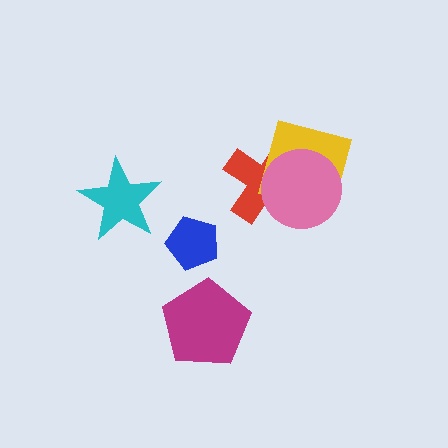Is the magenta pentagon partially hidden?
No, no other shape covers it.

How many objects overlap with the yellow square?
2 objects overlap with the yellow square.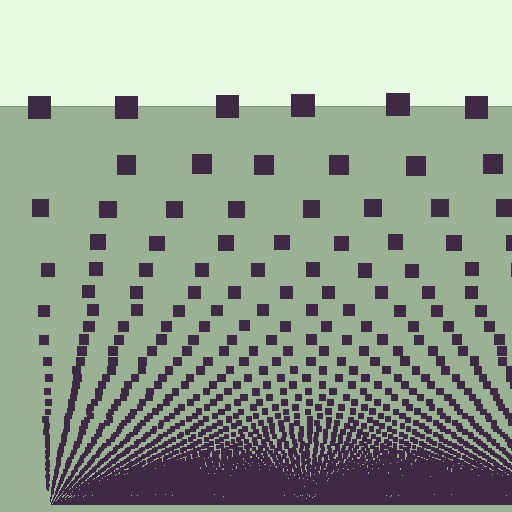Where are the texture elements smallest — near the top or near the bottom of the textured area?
Near the bottom.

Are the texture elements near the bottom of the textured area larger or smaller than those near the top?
Smaller. The gradient is inverted — elements near the bottom are smaller and denser.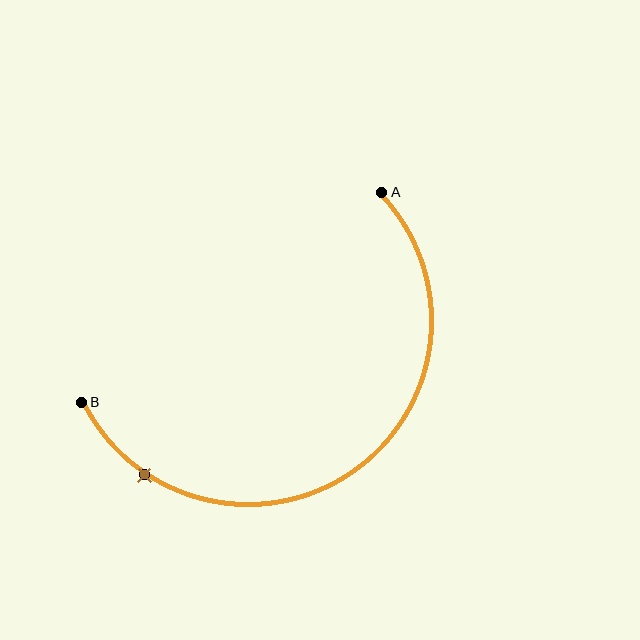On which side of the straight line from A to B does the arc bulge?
The arc bulges below and to the right of the straight line connecting A and B.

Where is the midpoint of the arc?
The arc midpoint is the point on the curve farthest from the straight line joining A and B. It sits below and to the right of that line.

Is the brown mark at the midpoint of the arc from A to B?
No. The brown mark lies on the arc but is closer to endpoint B. The arc midpoint would be at the point on the curve equidistant along the arc from both A and B.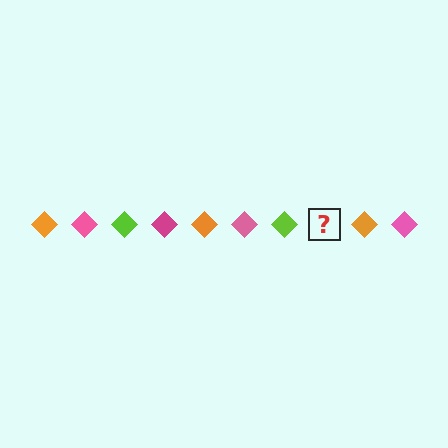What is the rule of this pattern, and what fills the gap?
The rule is that the pattern cycles through orange, pink, lime, magenta diamonds. The gap should be filled with a magenta diamond.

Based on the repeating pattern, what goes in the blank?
The blank should be a magenta diamond.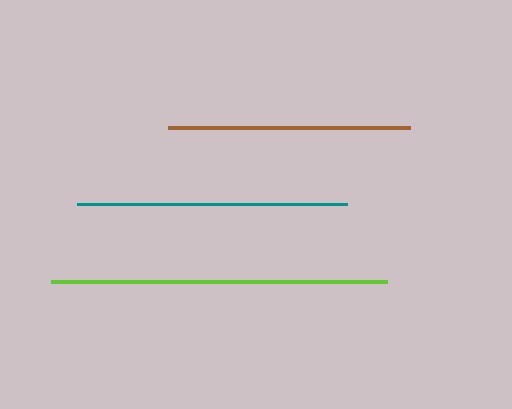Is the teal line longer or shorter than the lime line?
The lime line is longer than the teal line.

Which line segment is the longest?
The lime line is the longest at approximately 336 pixels.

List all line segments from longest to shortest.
From longest to shortest: lime, teal, brown.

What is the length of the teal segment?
The teal segment is approximately 270 pixels long.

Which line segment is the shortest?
The brown line is the shortest at approximately 242 pixels.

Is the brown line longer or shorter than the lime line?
The lime line is longer than the brown line.